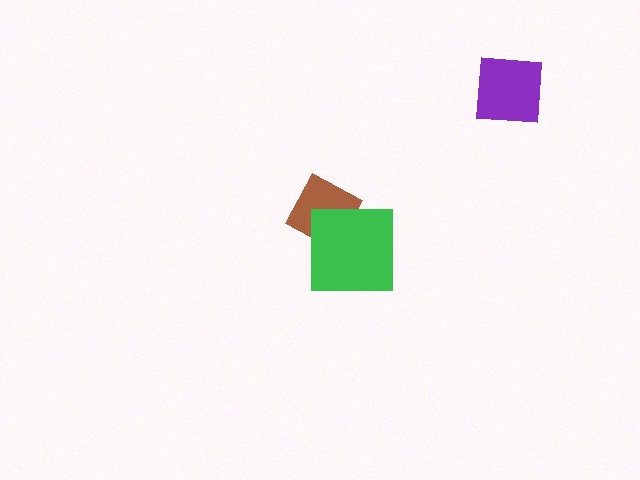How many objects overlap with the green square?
1 object overlaps with the green square.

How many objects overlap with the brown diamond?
1 object overlaps with the brown diamond.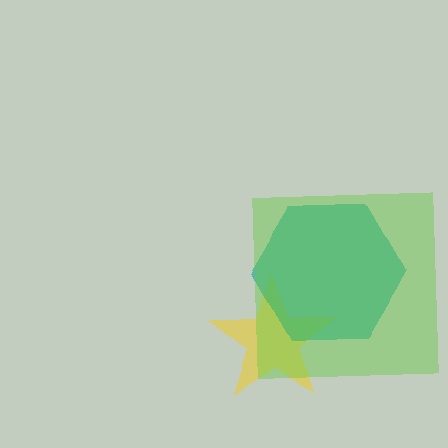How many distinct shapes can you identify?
There are 3 distinct shapes: a yellow star, a teal hexagon, a lime square.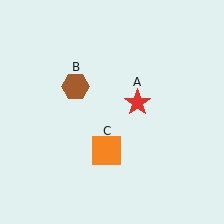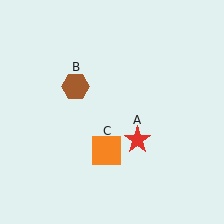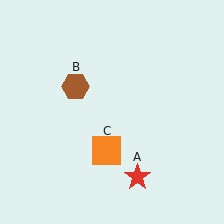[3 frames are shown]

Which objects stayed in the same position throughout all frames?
Brown hexagon (object B) and orange square (object C) remained stationary.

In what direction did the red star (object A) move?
The red star (object A) moved down.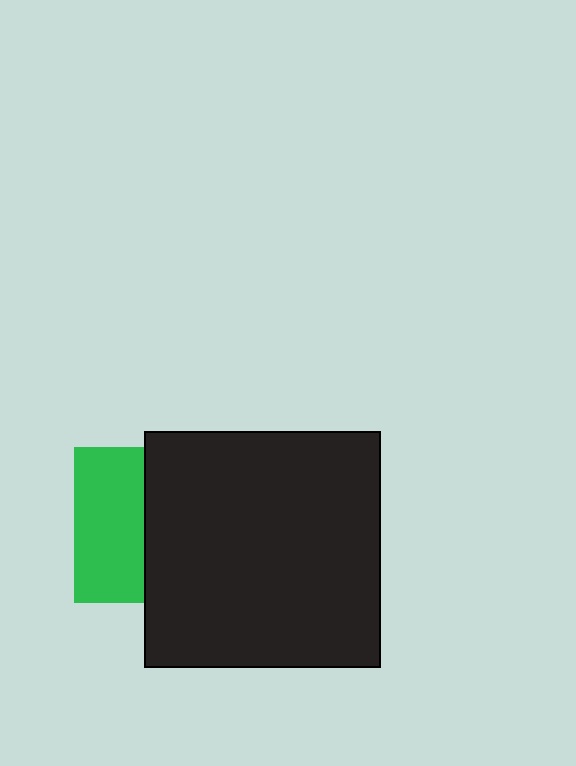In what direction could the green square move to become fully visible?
The green square could move left. That would shift it out from behind the black square entirely.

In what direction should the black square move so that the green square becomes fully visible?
The black square should move right. That is the shortest direction to clear the overlap and leave the green square fully visible.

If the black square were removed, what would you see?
You would see the complete green square.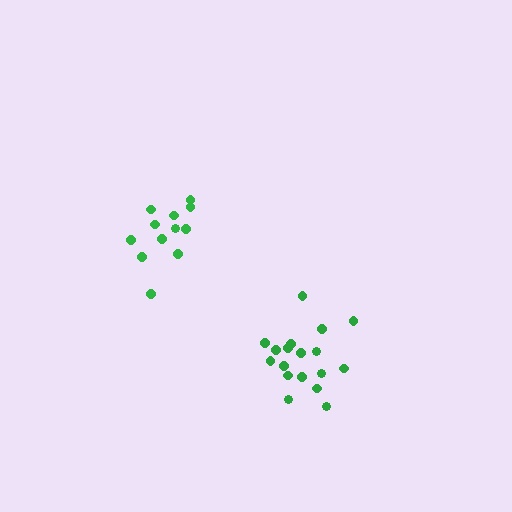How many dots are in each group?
Group 1: 12 dots, Group 2: 18 dots (30 total).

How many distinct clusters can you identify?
There are 2 distinct clusters.